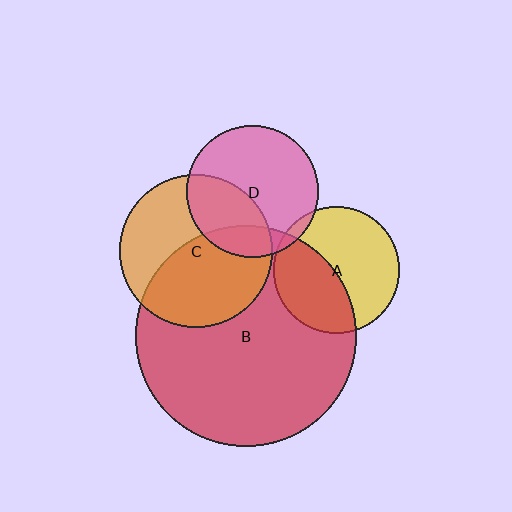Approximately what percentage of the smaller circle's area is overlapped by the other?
Approximately 5%.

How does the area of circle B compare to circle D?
Approximately 2.8 times.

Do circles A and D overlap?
Yes.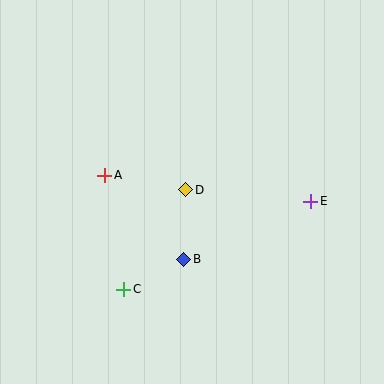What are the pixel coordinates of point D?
Point D is at (185, 190).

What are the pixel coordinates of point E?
Point E is at (311, 201).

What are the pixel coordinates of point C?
Point C is at (124, 289).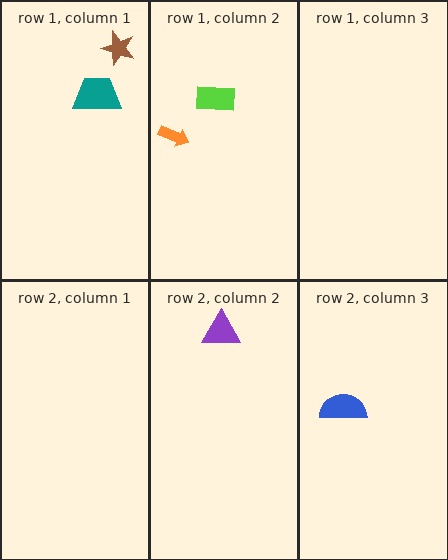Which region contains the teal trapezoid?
The row 1, column 1 region.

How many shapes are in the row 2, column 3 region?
1.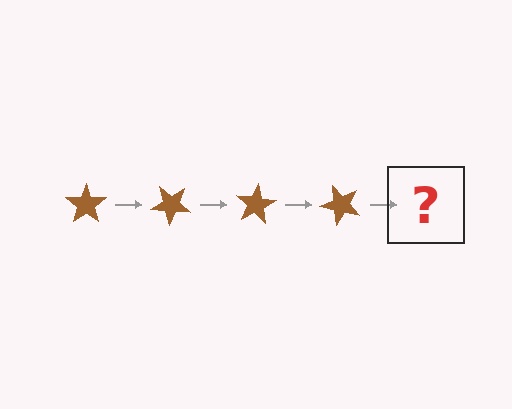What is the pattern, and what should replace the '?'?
The pattern is that the star rotates 40 degrees each step. The '?' should be a brown star rotated 160 degrees.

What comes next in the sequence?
The next element should be a brown star rotated 160 degrees.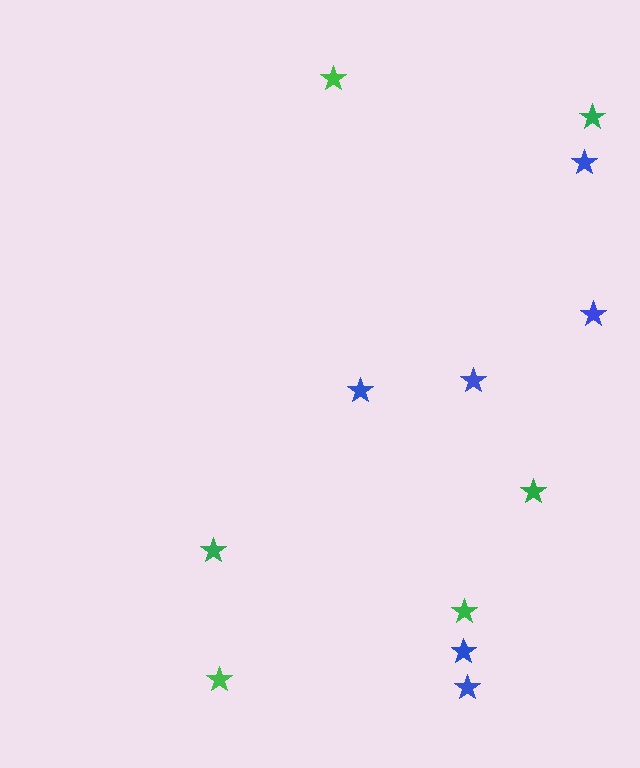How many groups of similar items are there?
There are 2 groups: one group of green stars (6) and one group of blue stars (6).